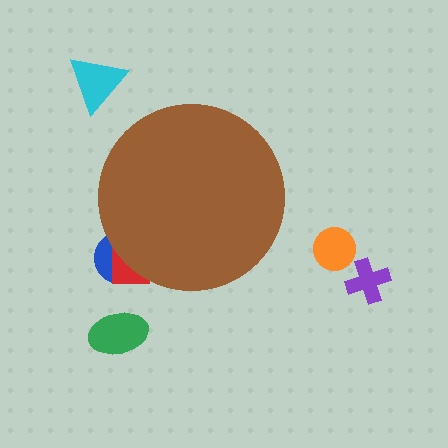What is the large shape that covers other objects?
A brown circle.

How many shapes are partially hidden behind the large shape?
2 shapes are partially hidden.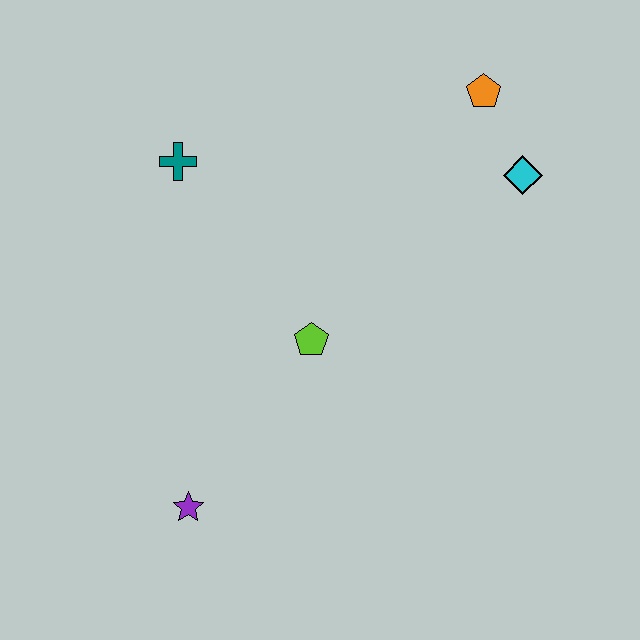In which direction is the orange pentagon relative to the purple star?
The orange pentagon is above the purple star.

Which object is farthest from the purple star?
The orange pentagon is farthest from the purple star.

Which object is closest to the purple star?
The lime pentagon is closest to the purple star.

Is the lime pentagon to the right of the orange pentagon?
No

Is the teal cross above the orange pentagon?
No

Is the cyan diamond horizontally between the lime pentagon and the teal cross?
No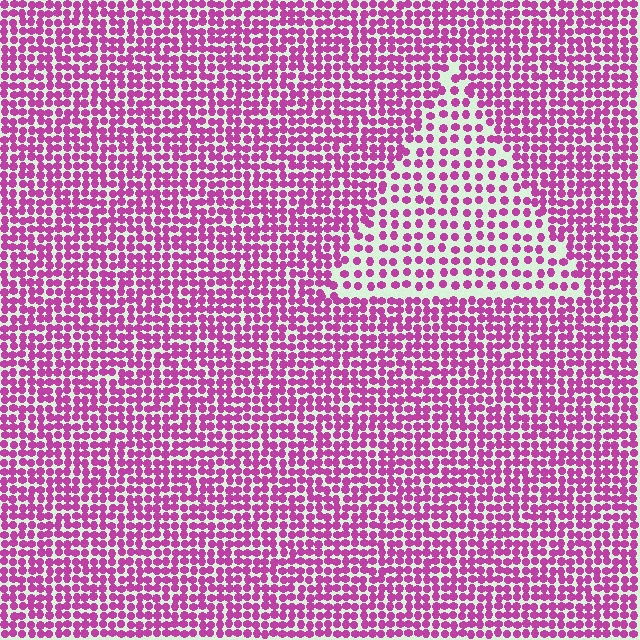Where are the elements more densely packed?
The elements are more densely packed outside the triangle boundary.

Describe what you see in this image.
The image contains small magenta elements arranged at two different densities. A triangle-shaped region is visible where the elements are less densely packed than the surrounding area.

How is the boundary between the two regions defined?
The boundary is defined by a change in element density (approximately 1.8x ratio). All elements are the same color, size, and shape.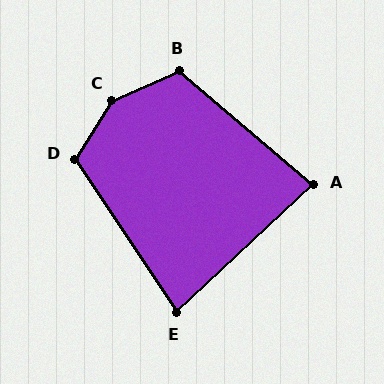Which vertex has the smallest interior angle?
E, at approximately 81 degrees.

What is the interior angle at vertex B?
Approximately 116 degrees (obtuse).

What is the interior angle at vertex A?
Approximately 83 degrees (acute).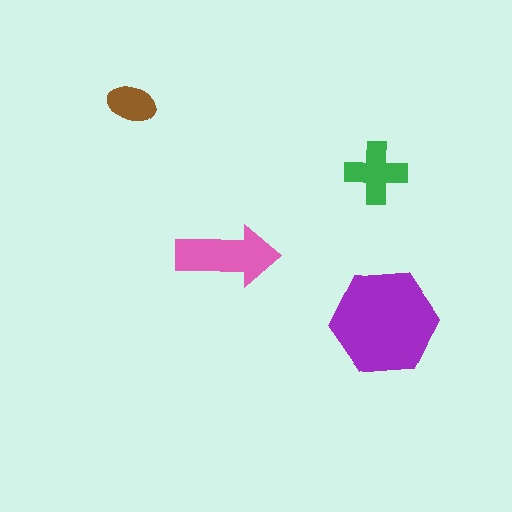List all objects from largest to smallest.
The purple hexagon, the pink arrow, the green cross, the brown ellipse.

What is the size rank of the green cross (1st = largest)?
3rd.